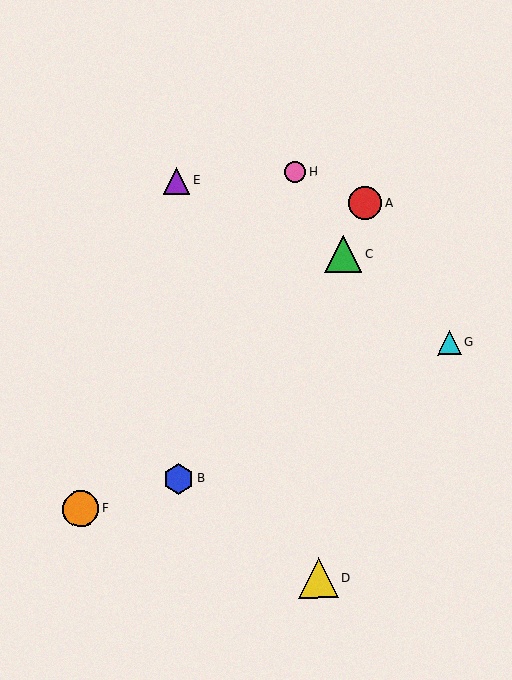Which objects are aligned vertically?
Objects B, E are aligned vertically.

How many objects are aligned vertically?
2 objects (B, E) are aligned vertically.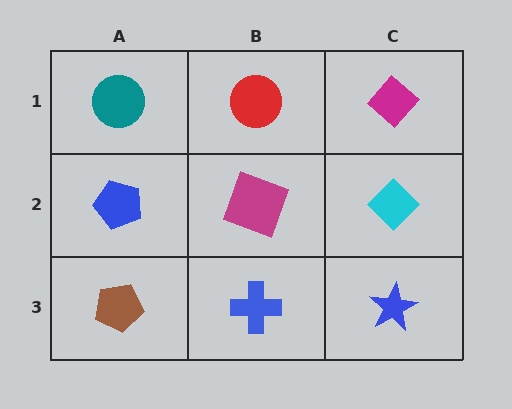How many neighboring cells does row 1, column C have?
2.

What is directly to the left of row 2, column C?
A magenta square.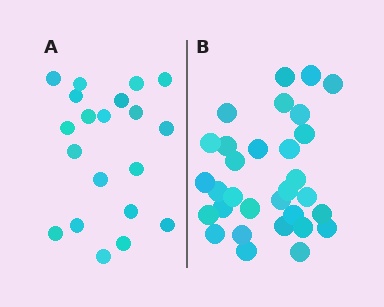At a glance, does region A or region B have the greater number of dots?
Region B (the right region) has more dots.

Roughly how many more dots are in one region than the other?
Region B has roughly 12 or so more dots than region A.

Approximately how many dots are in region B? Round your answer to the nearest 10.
About 30 dots. (The exact count is 31, which rounds to 30.)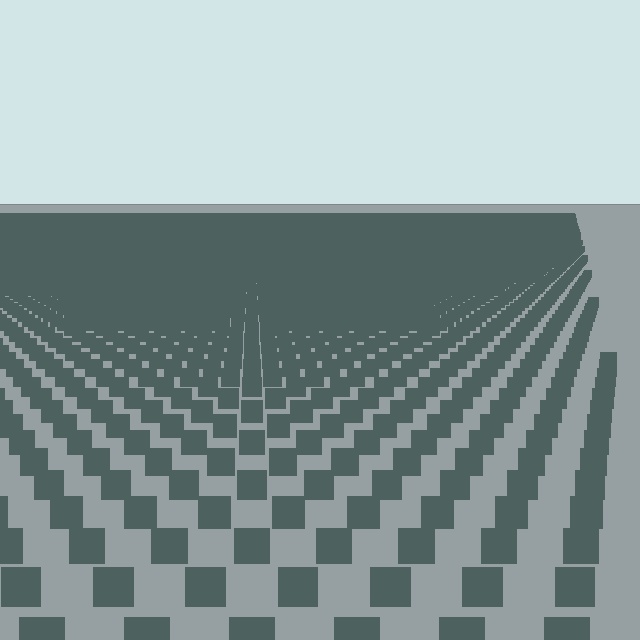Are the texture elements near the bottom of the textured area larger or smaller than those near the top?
Larger. Near the bottom, elements are closer to the viewer and appear at a bigger on-screen size.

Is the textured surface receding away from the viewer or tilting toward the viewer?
The surface is receding away from the viewer. Texture elements get smaller and denser toward the top.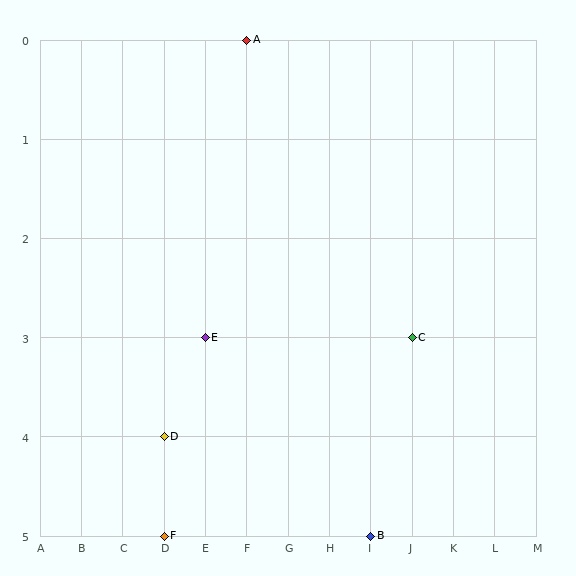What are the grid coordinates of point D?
Point D is at grid coordinates (D, 4).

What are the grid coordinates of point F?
Point F is at grid coordinates (D, 5).